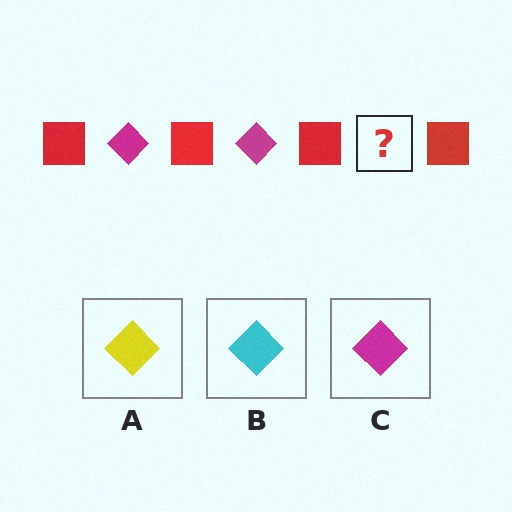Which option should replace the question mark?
Option C.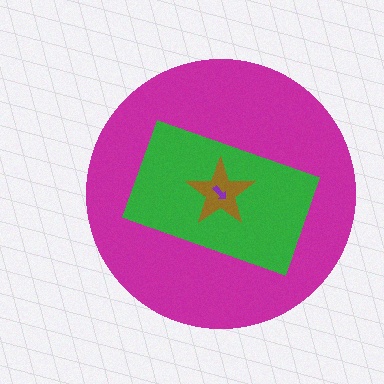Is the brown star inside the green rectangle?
Yes.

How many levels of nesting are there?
4.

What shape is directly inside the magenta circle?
The green rectangle.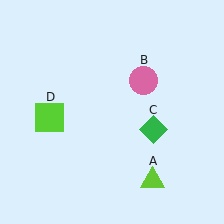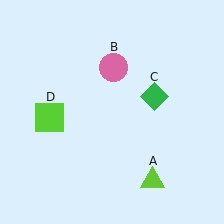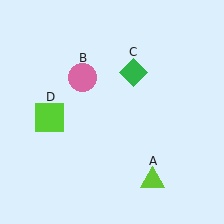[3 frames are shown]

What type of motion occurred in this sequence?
The pink circle (object B), green diamond (object C) rotated counterclockwise around the center of the scene.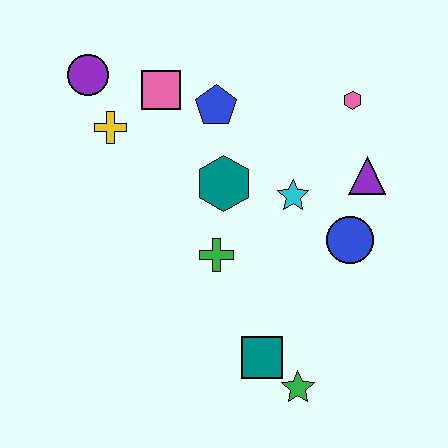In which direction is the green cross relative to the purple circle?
The green cross is below the purple circle.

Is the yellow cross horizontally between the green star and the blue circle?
No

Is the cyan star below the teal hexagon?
Yes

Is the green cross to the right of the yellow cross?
Yes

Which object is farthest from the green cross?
The purple circle is farthest from the green cross.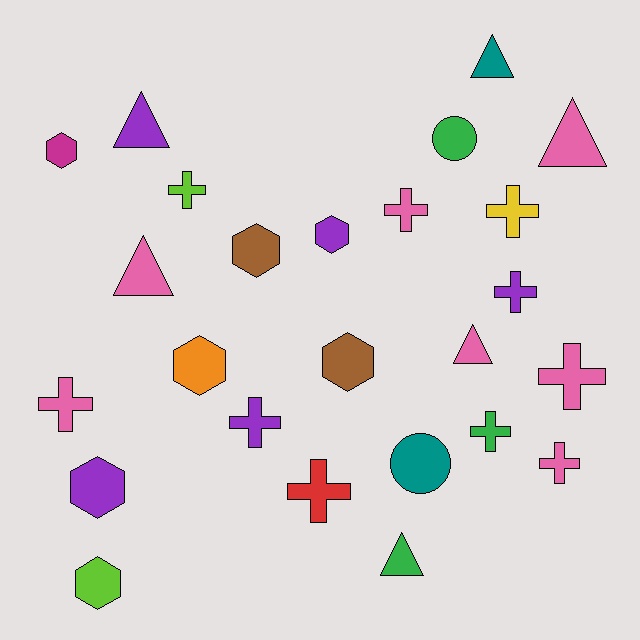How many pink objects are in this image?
There are 7 pink objects.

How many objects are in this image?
There are 25 objects.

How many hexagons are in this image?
There are 7 hexagons.